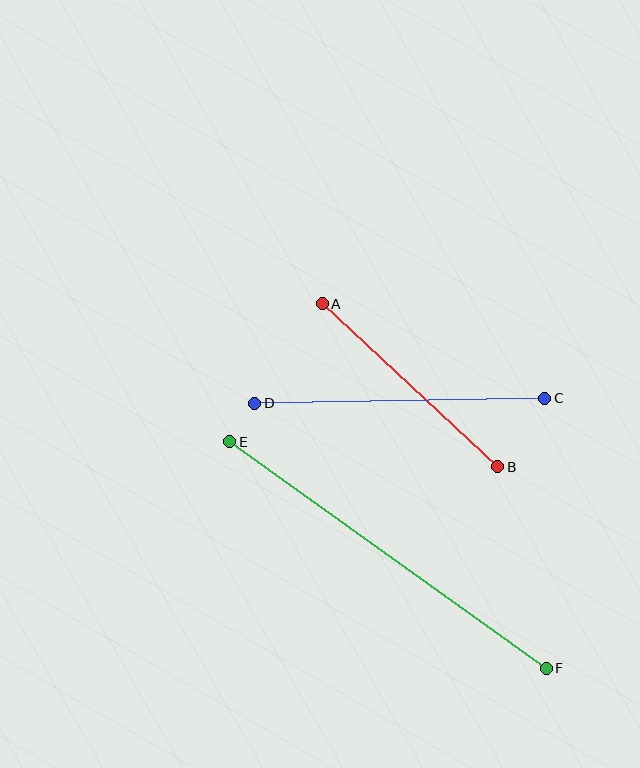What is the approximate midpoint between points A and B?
The midpoint is at approximately (410, 385) pixels.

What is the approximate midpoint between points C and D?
The midpoint is at approximately (400, 401) pixels.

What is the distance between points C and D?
The distance is approximately 290 pixels.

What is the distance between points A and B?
The distance is approximately 240 pixels.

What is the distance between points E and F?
The distance is approximately 389 pixels.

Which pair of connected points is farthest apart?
Points E and F are farthest apart.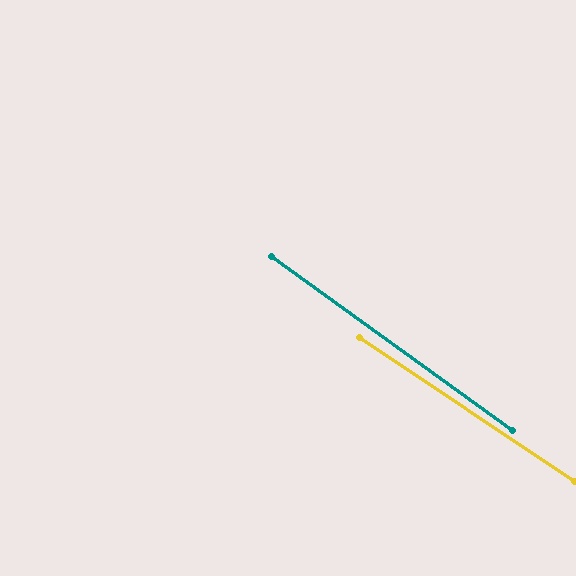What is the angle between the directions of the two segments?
Approximately 2 degrees.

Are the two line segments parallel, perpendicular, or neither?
Parallel — their directions differ by only 1.9°.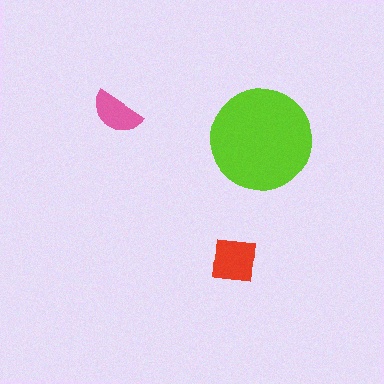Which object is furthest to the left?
The pink semicircle is leftmost.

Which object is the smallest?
The pink semicircle.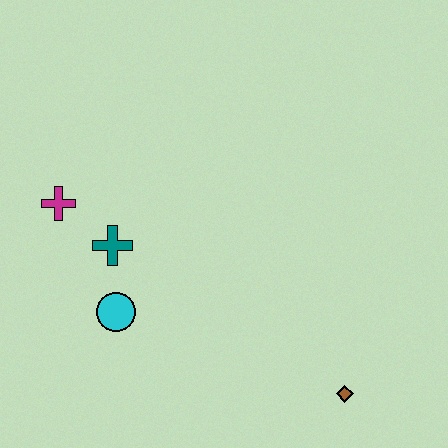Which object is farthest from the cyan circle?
The brown diamond is farthest from the cyan circle.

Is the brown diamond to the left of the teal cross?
No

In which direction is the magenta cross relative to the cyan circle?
The magenta cross is above the cyan circle.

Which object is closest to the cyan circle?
The teal cross is closest to the cyan circle.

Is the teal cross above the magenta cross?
No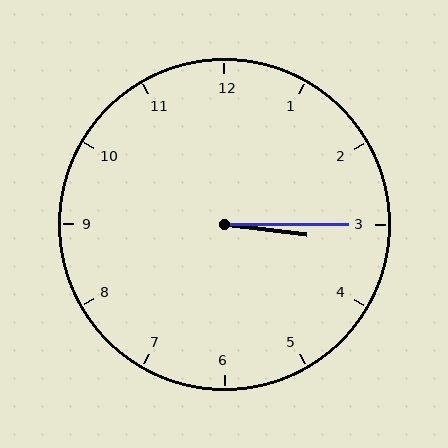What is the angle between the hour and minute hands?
Approximately 8 degrees.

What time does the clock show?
3:15.